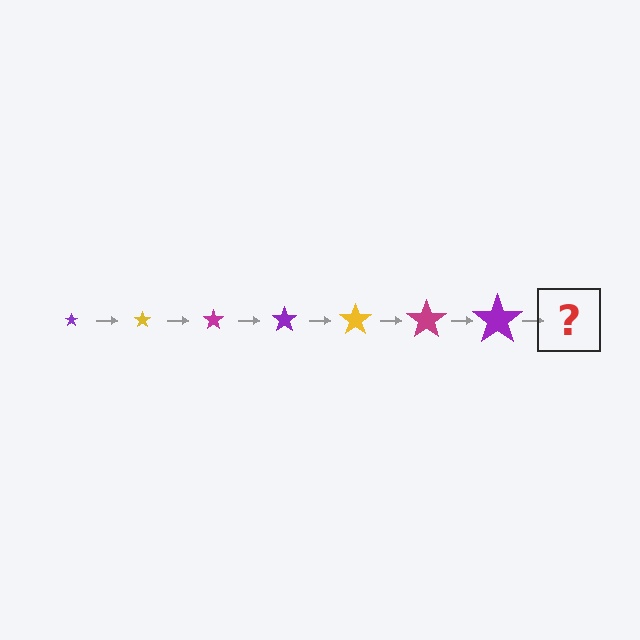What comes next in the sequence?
The next element should be a yellow star, larger than the previous one.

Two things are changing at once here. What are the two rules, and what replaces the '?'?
The two rules are that the star grows larger each step and the color cycles through purple, yellow, and magenta. The '?' should be a yellow star, larger than the previous one.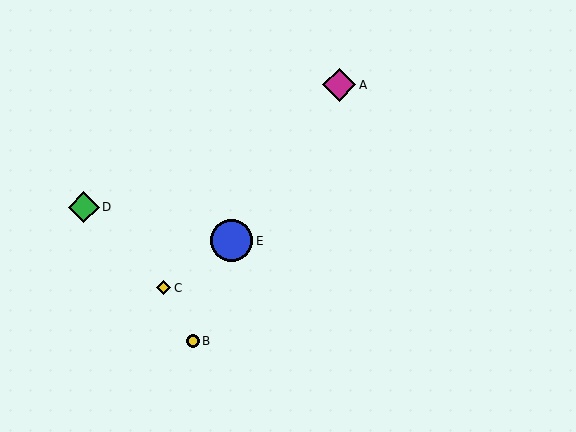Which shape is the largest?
The blue circle (labeled E) is the largest.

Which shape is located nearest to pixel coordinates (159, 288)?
The yellow diamond (labeled C) at (164, 288) is nearest to that location.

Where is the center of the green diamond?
The center of the green diamond is at (84, 207).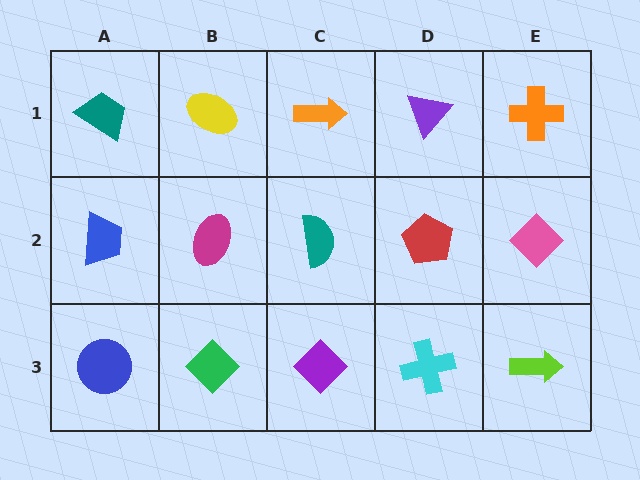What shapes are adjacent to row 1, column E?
A pink diamond (row 2, column E), a purple triangle (row 1, column D).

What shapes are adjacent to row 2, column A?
A teal trapezoid (row 1, column A), a blue circle (row 3, column A), a magenta ellipse (row 2, column B).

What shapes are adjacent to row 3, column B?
A magenta ellipse (row 2, column B), a blue circle (row 3, column A), a purple diamond (row 3, column C).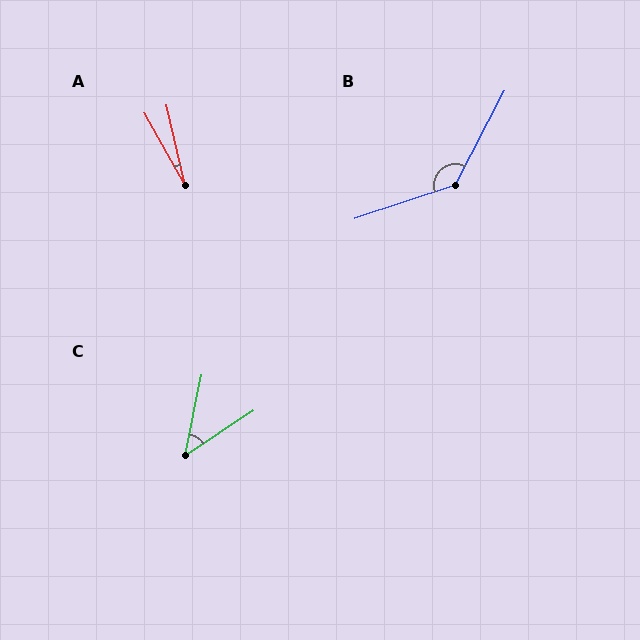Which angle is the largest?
B, at approximately 136 degrees.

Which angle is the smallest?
A, at approximately 16 degrees.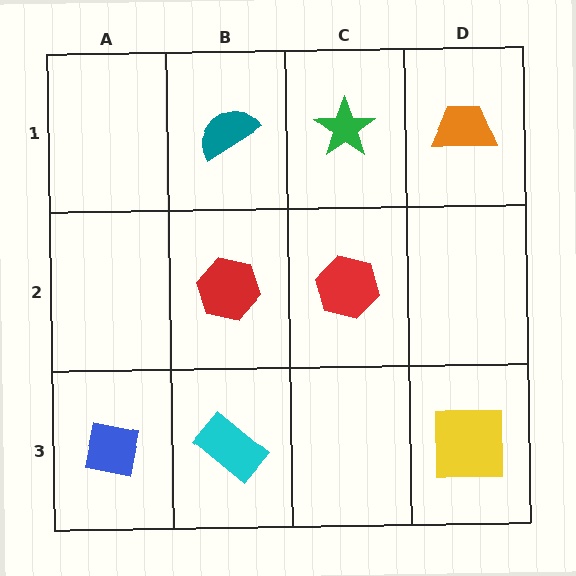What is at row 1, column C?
A green star.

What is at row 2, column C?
A red hexagon.